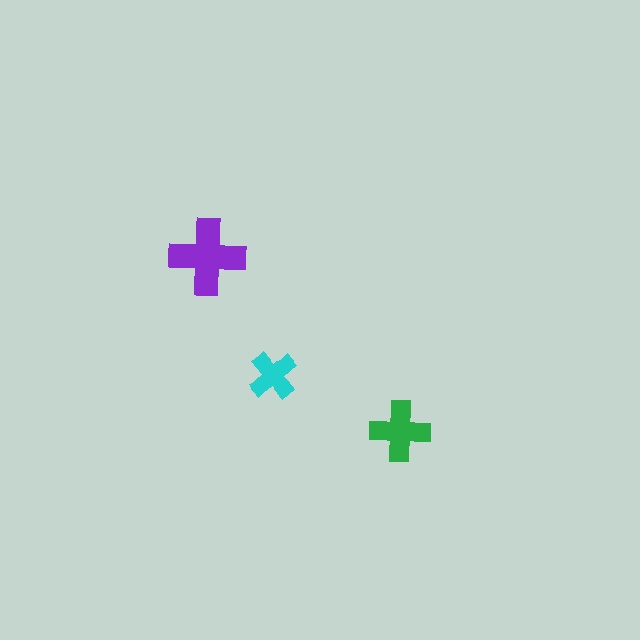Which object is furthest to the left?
The purple cross is leftmost.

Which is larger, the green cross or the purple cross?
The purple one.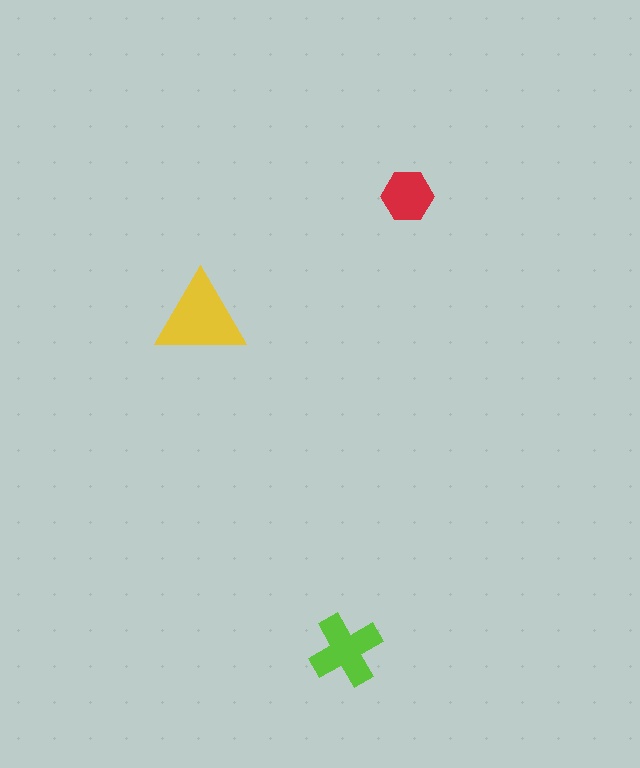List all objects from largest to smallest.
The yellow triangle, the lime cross, the red hexagon.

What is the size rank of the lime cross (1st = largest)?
2nd.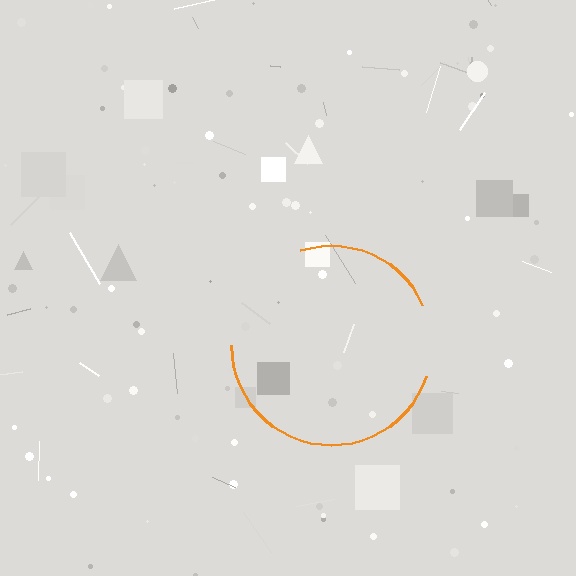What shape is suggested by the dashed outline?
The dashed outline suggests a circle.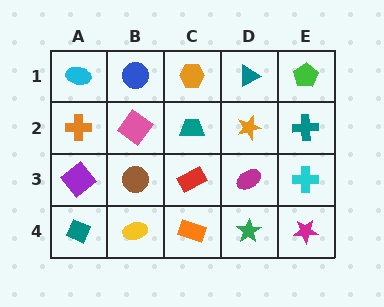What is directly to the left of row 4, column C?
A yellow ellipse.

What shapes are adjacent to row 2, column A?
A cyan ellipse (row 1, column A), a purple diamond (row 3, column A), a pink diamond (row 2, column B).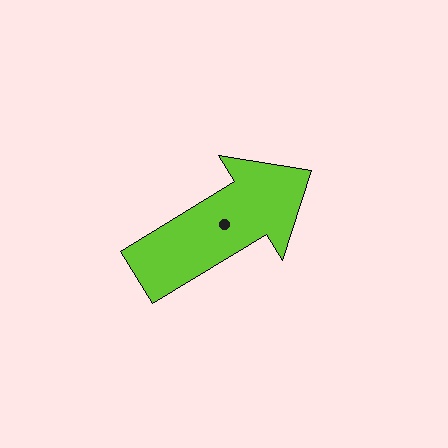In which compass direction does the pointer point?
Northeast.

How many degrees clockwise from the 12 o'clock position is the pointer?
Approximately 58 degrees.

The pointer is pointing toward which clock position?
Roughly 2 o'clock.